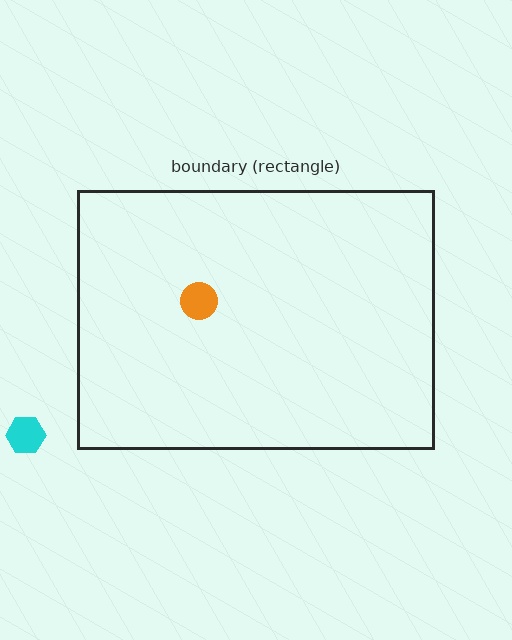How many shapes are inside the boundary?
1 inside, 1 outside.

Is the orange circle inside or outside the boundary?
Inside.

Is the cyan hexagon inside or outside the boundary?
Outside.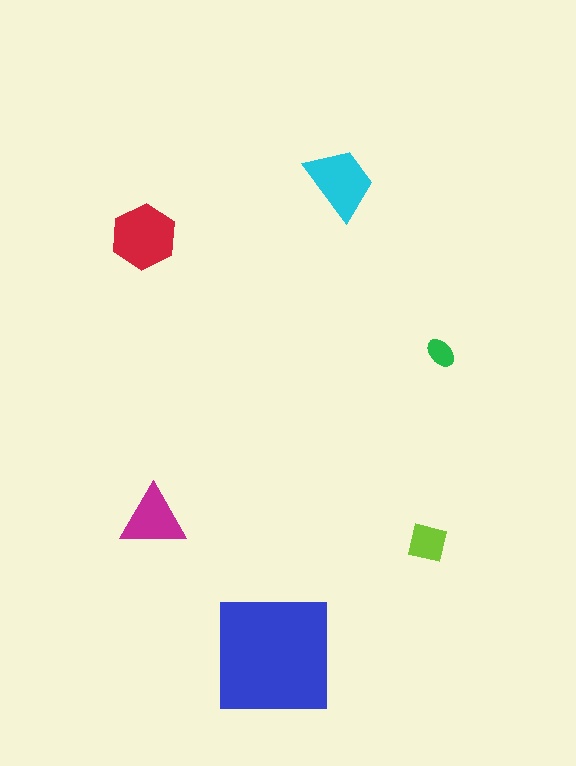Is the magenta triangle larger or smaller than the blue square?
Smaller.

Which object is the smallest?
The green ellipse.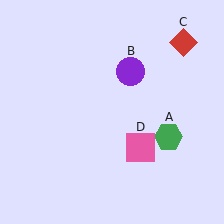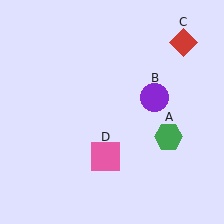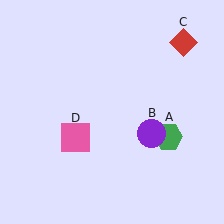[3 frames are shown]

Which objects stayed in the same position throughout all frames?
Green hexagon (object A) and red diamond (object C) remained stationary.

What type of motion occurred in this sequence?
The purple circle (object B), pink square (object D) rotated clockwise around the center of the scene.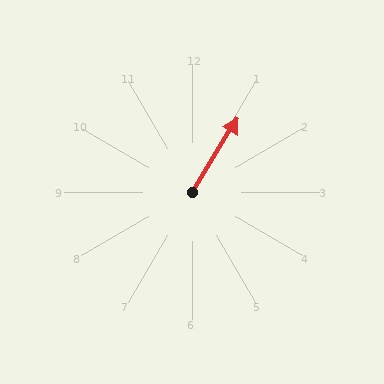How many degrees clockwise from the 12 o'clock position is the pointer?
Approximately 32 degrees.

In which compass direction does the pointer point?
Northeast.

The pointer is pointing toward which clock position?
Roughly 1 o'clock.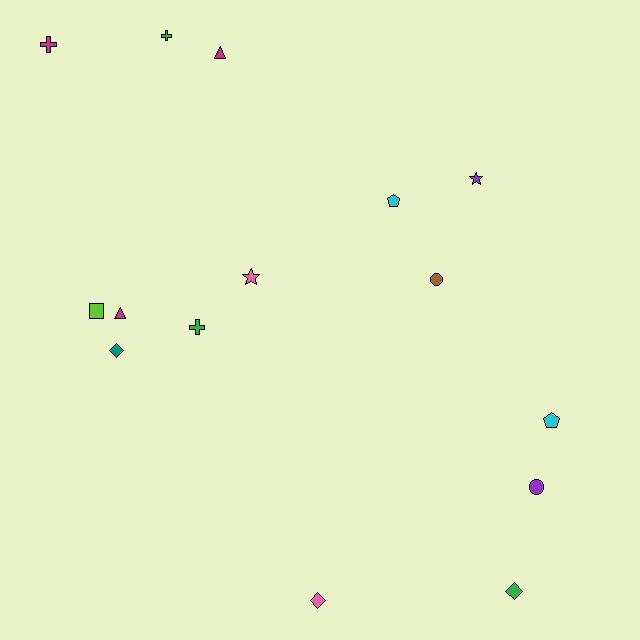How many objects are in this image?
There are 15 objects.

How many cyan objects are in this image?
There are 2 cyan objects.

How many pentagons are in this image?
There are 2 pentagons.